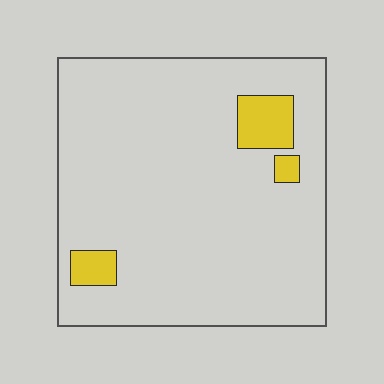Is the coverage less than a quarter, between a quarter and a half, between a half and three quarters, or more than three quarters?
Less than a quarter.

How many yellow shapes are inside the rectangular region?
3.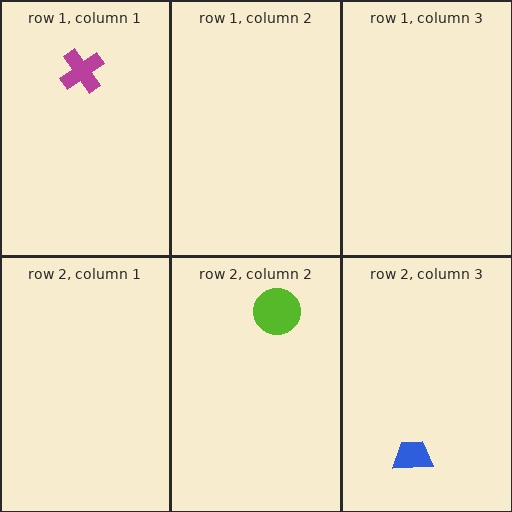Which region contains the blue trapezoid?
The row 2, column 3 region.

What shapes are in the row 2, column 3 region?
The blue trapezoid.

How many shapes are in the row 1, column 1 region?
1.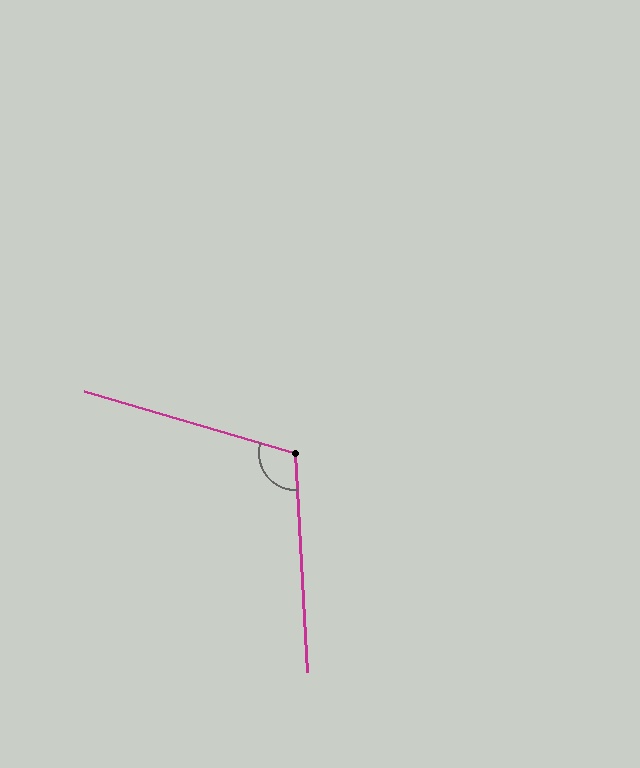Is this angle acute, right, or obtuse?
It is obtuse.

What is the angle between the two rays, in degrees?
Approximately 109 degrees.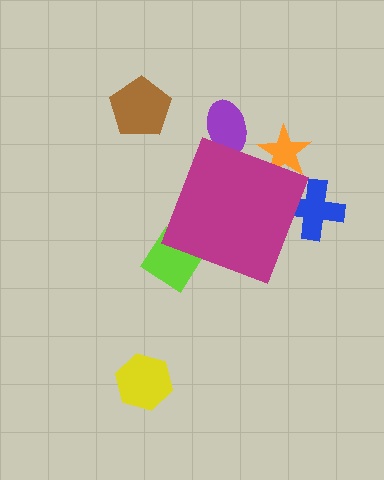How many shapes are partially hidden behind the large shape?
4 shapes are partially hidden.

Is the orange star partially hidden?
Yes, the orange star is partially hidden behind the magenta diamond.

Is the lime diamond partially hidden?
Yes, the lime diamond is partially hidden behind the magenta diamond.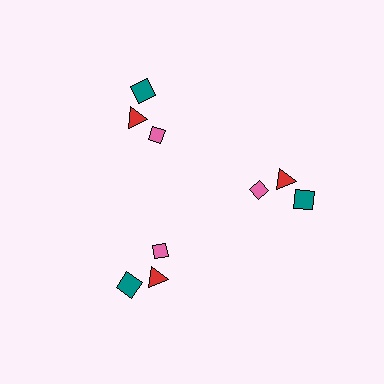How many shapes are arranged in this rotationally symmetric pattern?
There are 9 shapes, arranged in 3 groups of 3.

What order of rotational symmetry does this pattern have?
This pattern has 3-fold rotational symmetry.